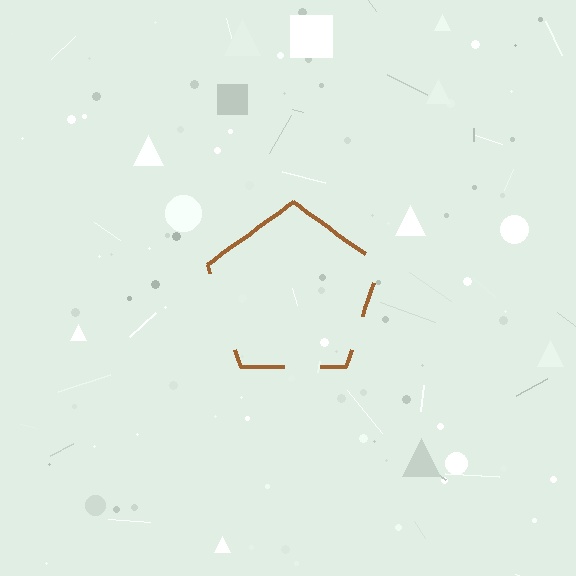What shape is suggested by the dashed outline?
The dashed outline suggests a pentagon.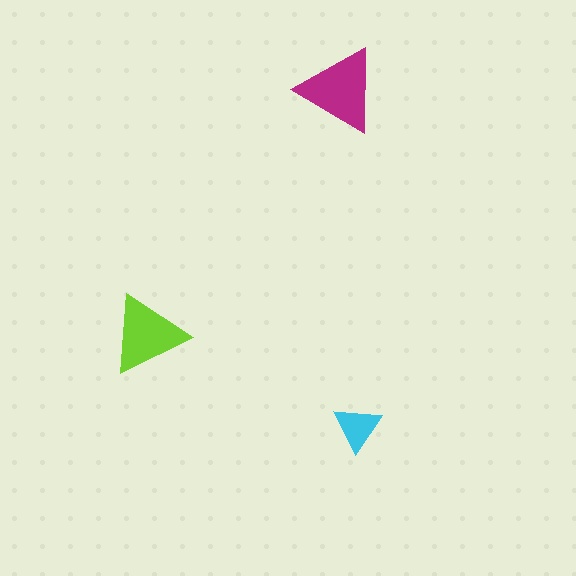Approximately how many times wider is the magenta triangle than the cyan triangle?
About 2 times wider.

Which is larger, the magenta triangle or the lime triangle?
The magenta one.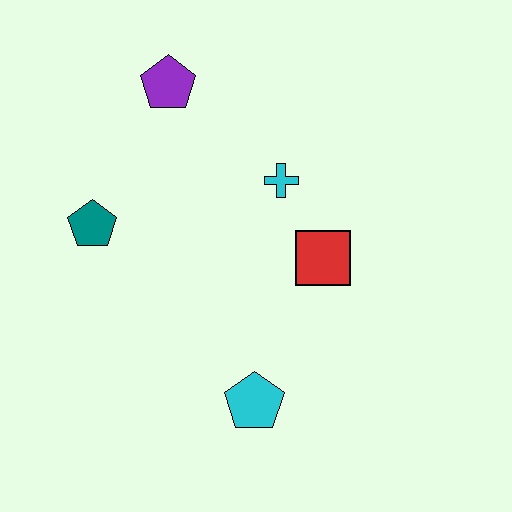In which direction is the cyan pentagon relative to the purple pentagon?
The cyan pentagon is below the purple pentagon.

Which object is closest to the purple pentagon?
The cyan cross is closest to the purple pentagon.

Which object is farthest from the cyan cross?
The cyan pentagon is farthest from the cyan cross.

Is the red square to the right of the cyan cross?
Yes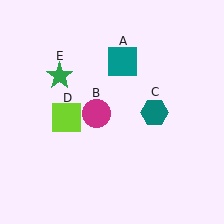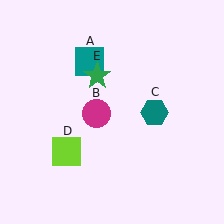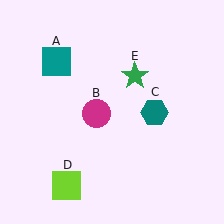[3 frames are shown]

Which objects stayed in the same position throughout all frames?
Magenta circle (object B) and teal hexagon (object C) remained stationary.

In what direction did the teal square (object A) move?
The teal square (object A) moved left.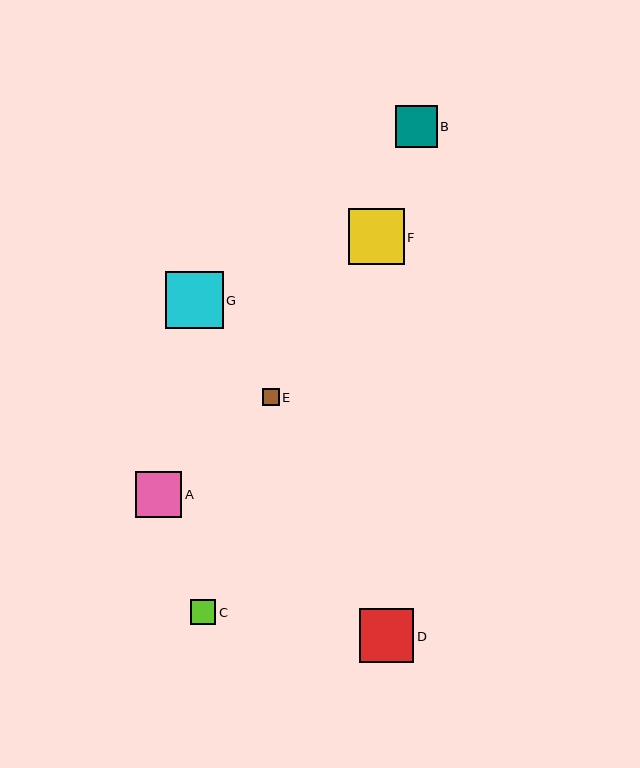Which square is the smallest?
Square E is the smallest with a size of approximately 17 pixels.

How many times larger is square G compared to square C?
Square G is approximately 2.3 times the size of square C.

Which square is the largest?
Square G is the largest with a size of approximately 58 pixels.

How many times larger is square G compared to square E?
Square G is approximately 3.3 times the size of square E.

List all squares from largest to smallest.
From largest to smallest: G, F, D, A, B, C, E.